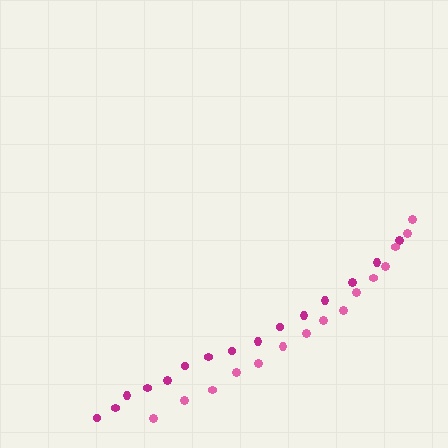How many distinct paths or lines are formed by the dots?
There are 2 distinct paths.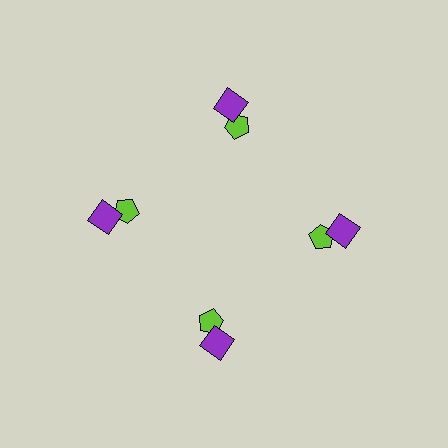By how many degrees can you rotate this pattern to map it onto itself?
The pattern maps onto itself every 90 degrees of rotation.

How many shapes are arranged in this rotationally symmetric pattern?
There are 8 shapes, arranged in 4 groups of 2.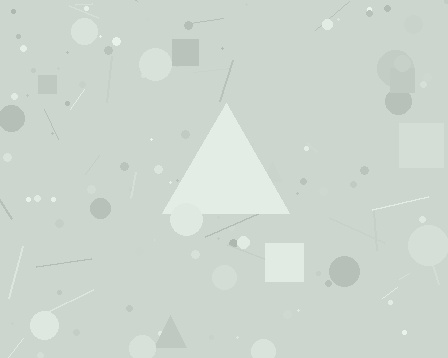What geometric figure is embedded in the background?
A triangle is embedded in the background.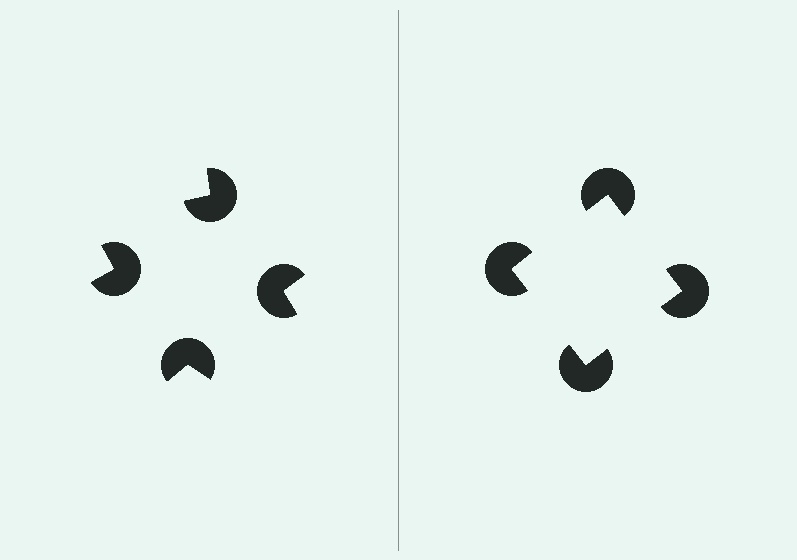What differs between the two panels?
The pac-man discs are positioned identically on both sides; only the wedge orientations differ. On the right they align to a square; on the left they are misaligned.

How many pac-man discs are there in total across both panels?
8 — 4 on each side.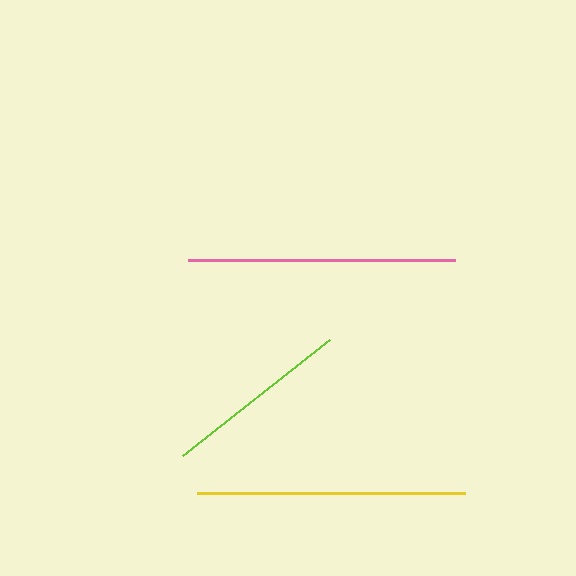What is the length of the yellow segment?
The yellow segment is approximately 268 pixels long.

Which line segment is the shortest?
The lime line is the shortest at approximately 187 pixels.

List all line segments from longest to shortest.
From longest to shortest: yellow, pink, lime.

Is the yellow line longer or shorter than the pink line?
The yellow line is longer than the pink line.